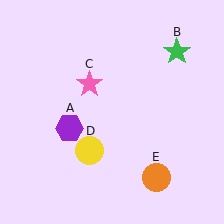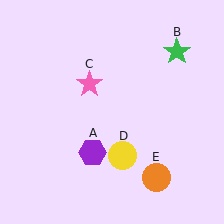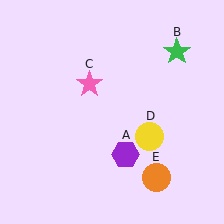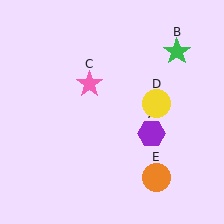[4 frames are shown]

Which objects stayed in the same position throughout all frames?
Green star (object B) and pink star (object C) and orange circle (object E) remained stationary.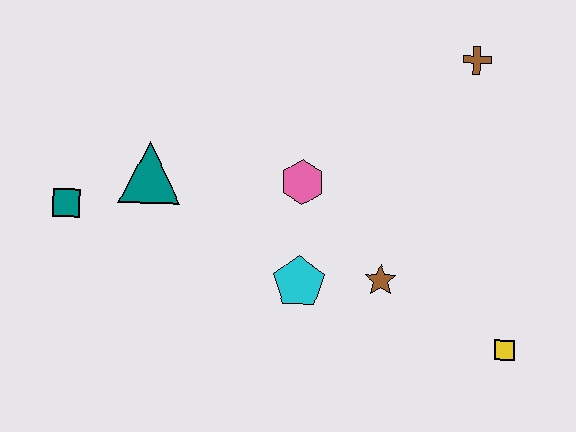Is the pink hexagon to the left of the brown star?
Yes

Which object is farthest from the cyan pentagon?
The brown cross is farthest from the cyan pentagon.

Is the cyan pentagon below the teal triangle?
Yes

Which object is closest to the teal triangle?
The teal square is closest to the teal triangle.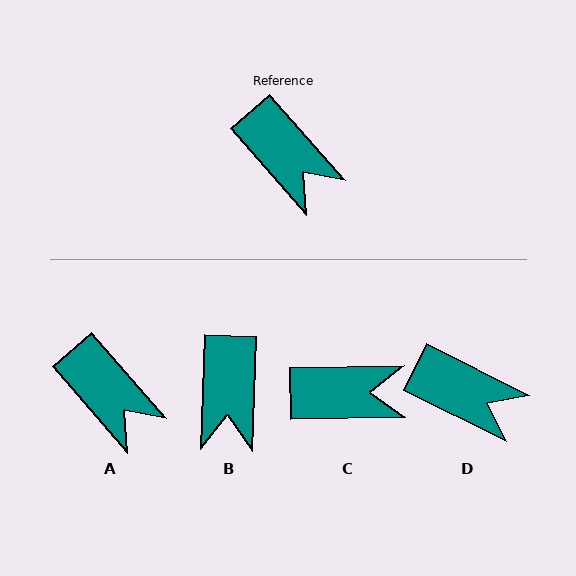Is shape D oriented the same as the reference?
No, it is off by about 22 degrees.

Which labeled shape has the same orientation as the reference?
A.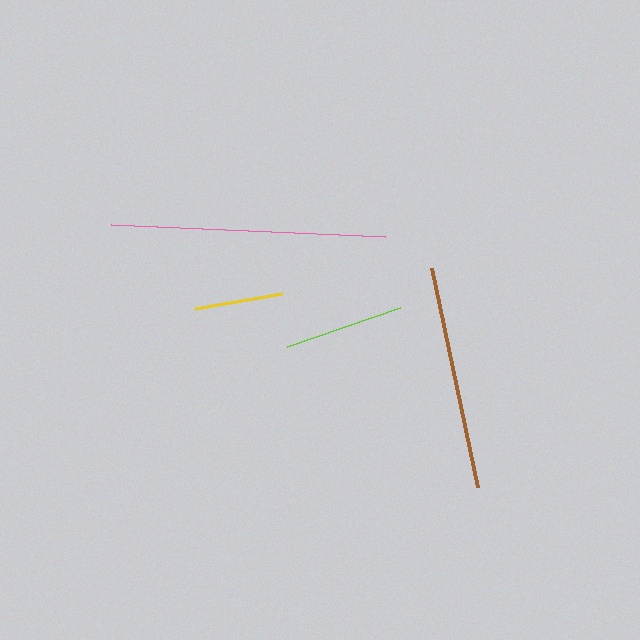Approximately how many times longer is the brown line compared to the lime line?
The brown line is approximately 1.9 times the length of the lime line.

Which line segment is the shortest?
The yellow line is the shortest at approximately 88 pixels.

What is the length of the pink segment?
The pink segment is approximately 275 pixels long.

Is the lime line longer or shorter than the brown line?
The brown line is longer than the lime line.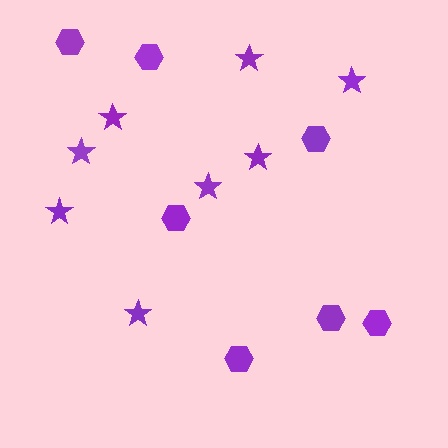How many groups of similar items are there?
There are 2 groups: one group of stars (8) and one group of hexagons (7).